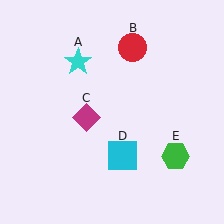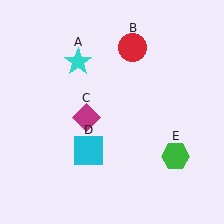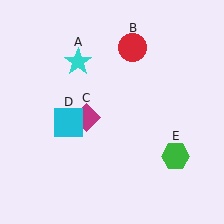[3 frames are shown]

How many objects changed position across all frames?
1 object changed position: cyan square (object D).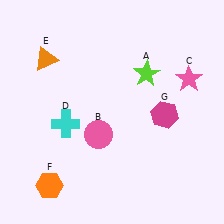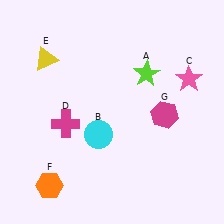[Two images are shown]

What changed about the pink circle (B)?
In Image 1, B is pink. In Image 2, it changed to cyan.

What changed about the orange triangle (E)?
In Image 1, E is orange. In Image 2, it changed to yellow.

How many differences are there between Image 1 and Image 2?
There are 3 differences between the two images.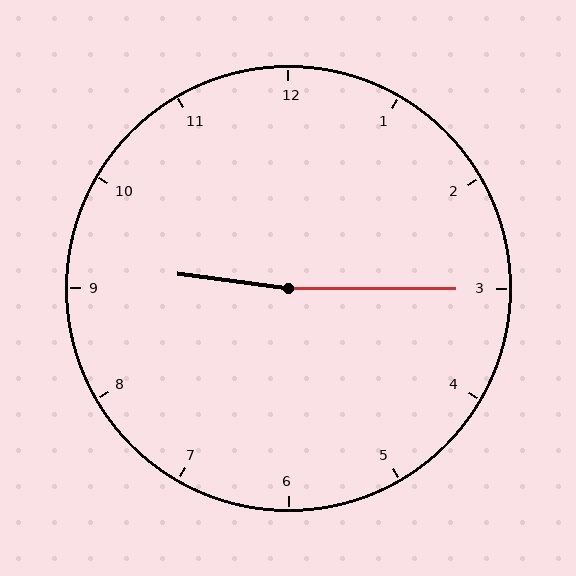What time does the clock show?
9:15.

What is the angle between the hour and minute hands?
Approximately 172 degrees.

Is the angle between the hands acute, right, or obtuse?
It is obtuse.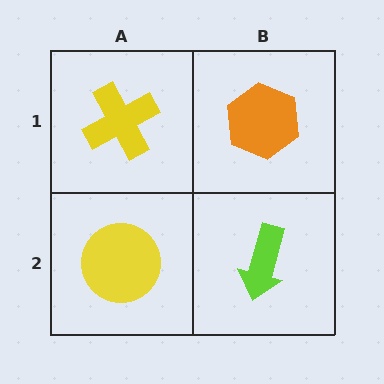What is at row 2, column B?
A lime arrow.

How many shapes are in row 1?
2 shapes.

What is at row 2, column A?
A yellow circle.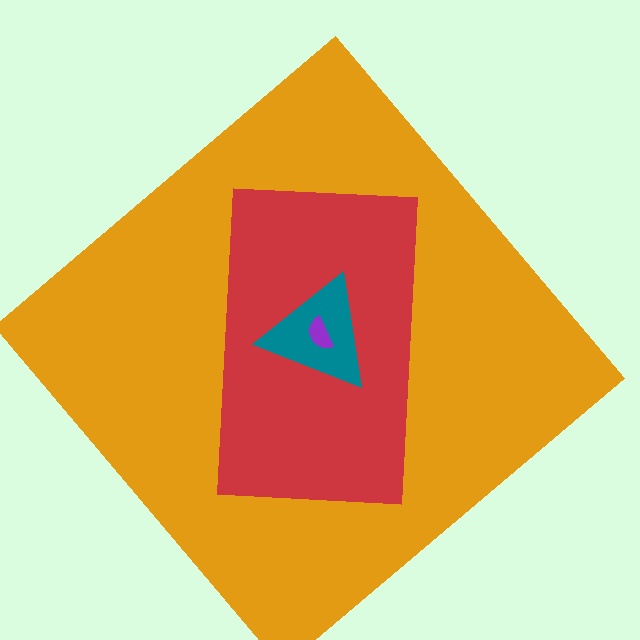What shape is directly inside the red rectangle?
The teal triangle.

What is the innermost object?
The purple semicircle.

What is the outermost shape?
The orange diamond.